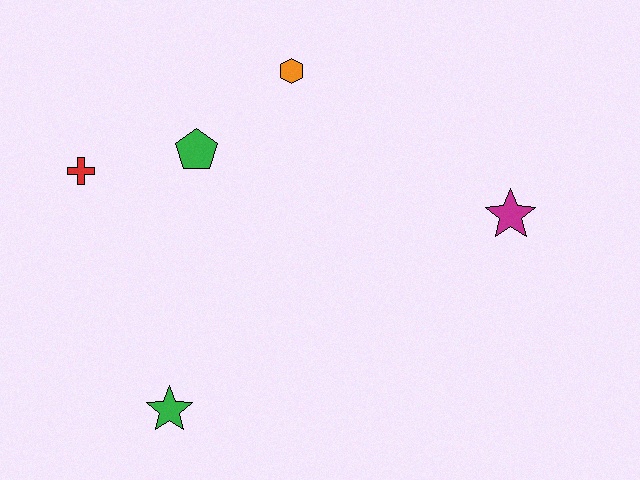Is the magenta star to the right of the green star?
Yes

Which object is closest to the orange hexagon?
The green pentagon is closest to the orange hexagon.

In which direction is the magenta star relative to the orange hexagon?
The magenta star is to the right of the orange hexagon.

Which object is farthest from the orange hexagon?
The green star is farthest from the orange hexagon.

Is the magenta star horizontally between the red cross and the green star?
No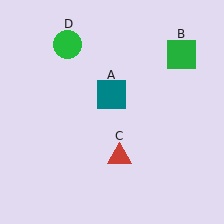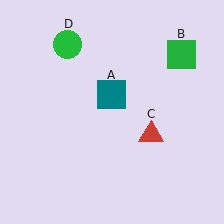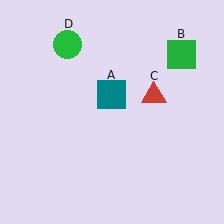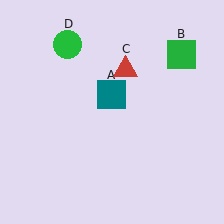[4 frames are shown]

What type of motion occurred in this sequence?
The red triangle (object C) rotated counterclockwise around the center of the scene.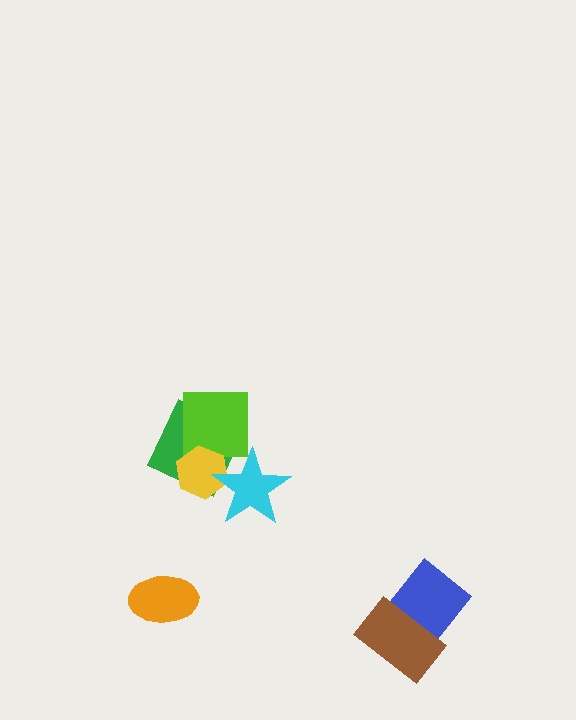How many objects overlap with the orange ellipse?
0 objects overlap with the orange ellipse.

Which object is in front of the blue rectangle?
The brown rectangle is in front of the blue rectangle.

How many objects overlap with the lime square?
2 objects overlap with the lime square.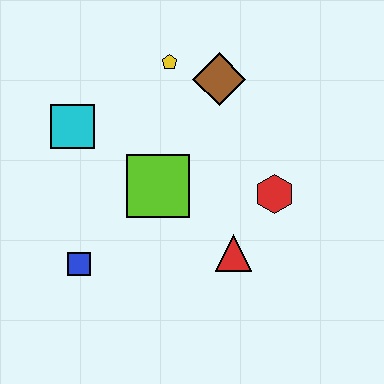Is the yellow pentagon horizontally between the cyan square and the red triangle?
Yes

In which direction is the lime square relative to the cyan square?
The lime square is to the right of the cyan square.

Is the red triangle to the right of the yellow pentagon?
Yes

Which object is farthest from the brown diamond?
The blue square is farthest from the brown diamond.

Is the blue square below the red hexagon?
Yes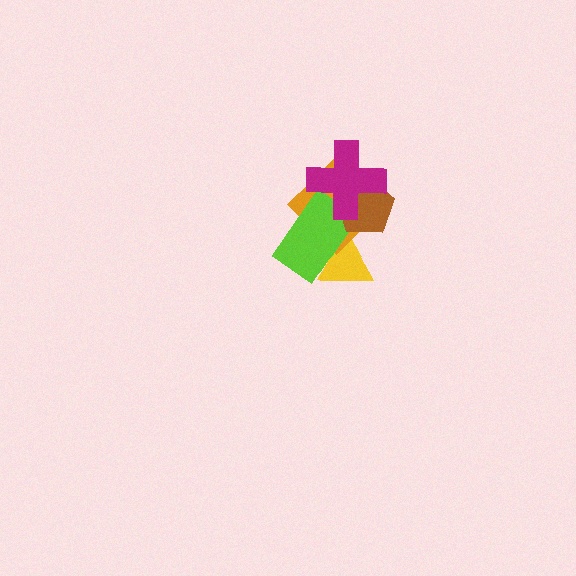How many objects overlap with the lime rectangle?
4 objects overlap with the lime rectangle.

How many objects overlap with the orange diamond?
4 objects overlap with the orange diamond.